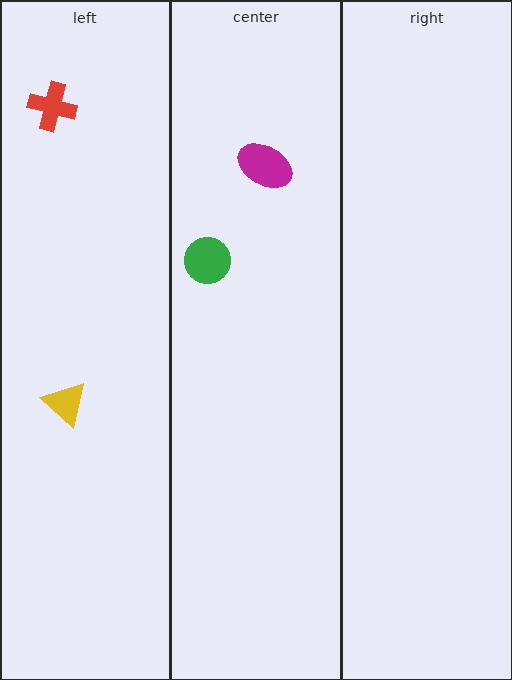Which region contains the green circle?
The center region.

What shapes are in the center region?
The green circle, the magenta ellipse.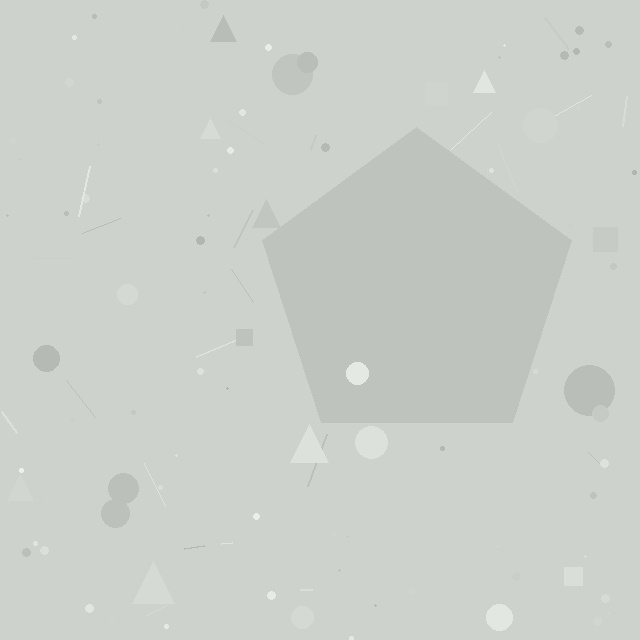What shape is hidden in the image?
A pentagon is hidden in the image.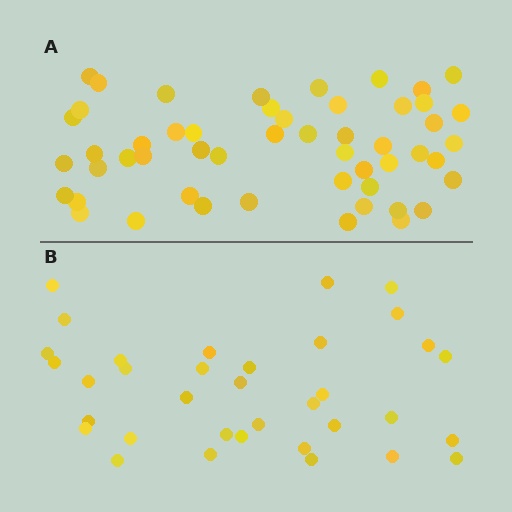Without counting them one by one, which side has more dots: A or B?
Region A (the top region) has more dots.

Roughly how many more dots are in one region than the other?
Region A has approximately 15 more dots than region B.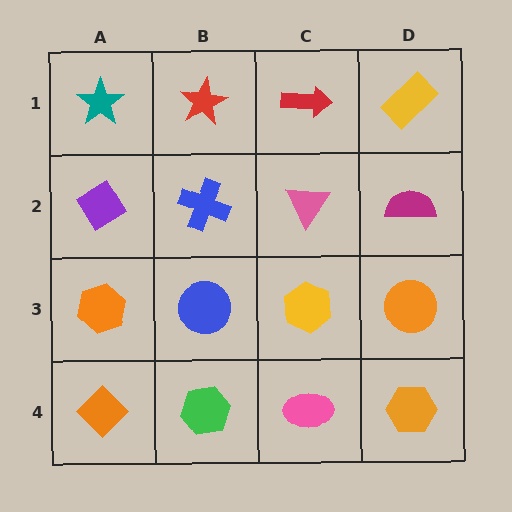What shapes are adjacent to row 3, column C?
A pink triangle (row 2, column C), a pink ellipse (row 4, column C), a blue circle (row 3, column B), an orange circle (row 3, column D).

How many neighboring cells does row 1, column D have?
2.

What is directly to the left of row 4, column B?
An orange diamond.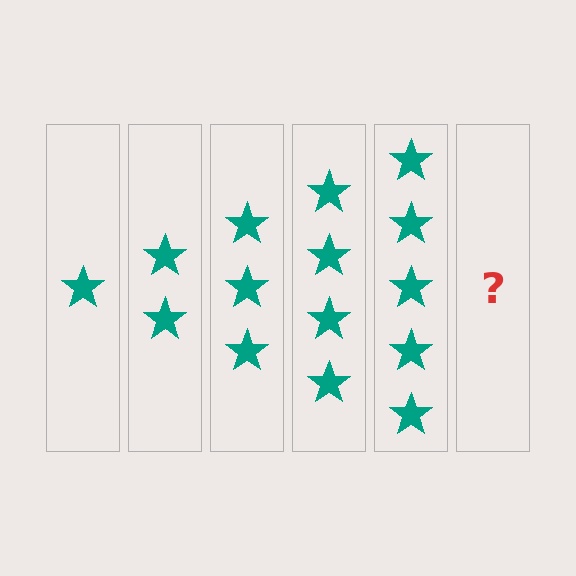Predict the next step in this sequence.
The next step is 6 stars.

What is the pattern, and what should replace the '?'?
The pattern is that each step adds one more star. The '?' should be 6 stars.